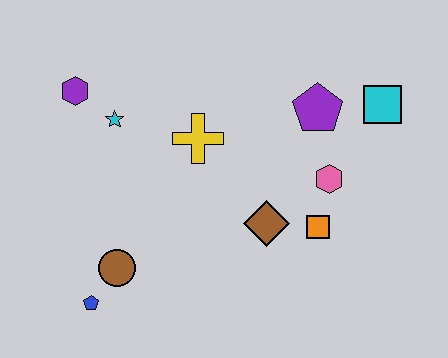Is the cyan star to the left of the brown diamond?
Yes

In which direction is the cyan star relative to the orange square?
The cyan star is to the left of the orange square.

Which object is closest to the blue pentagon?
The brown circle is closest to the blue pentagon.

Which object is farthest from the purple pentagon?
The blue pentagon is farthest from the purple pentagon.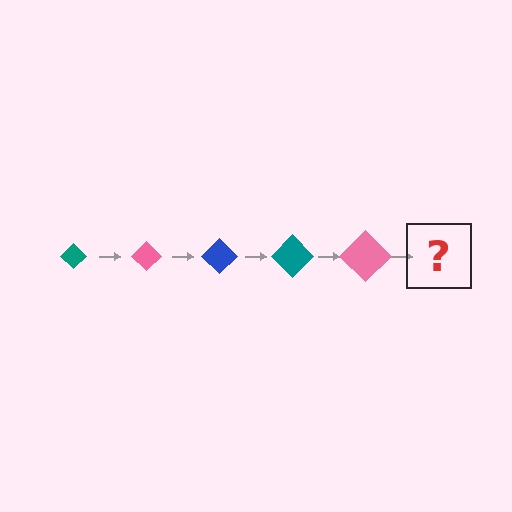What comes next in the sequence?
The next element should be a blue diamond, larger than the previous one.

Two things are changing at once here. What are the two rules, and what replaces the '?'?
The two rules are that the diamond grows larger each step and the color cycles through teal, pink, and blue. The '?' should be a blue diamond, larger than the previous one.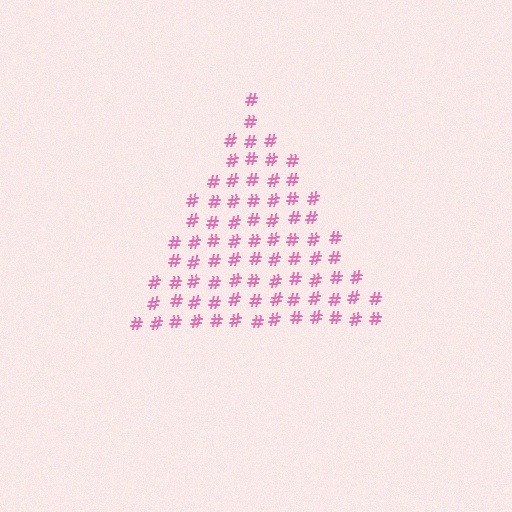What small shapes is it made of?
It is made of small hash symbols.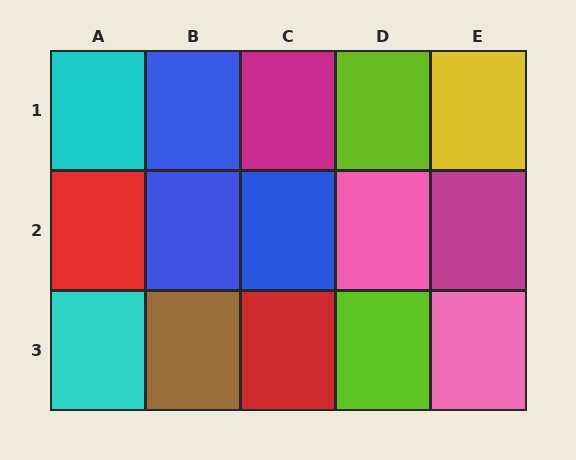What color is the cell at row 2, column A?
Red.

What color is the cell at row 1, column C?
Magenta.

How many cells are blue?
3 cells are blue.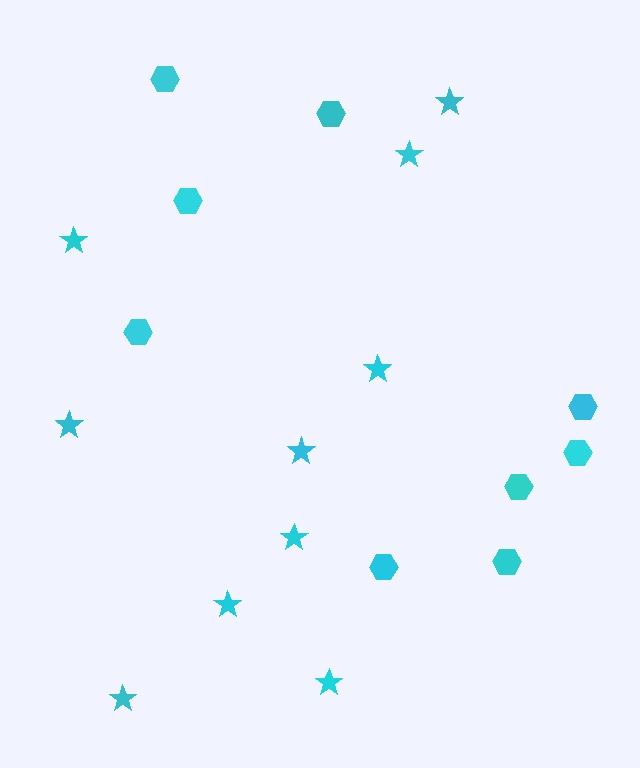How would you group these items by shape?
There are 2 groups: one group of stars (10) and one group of hexagons (9).